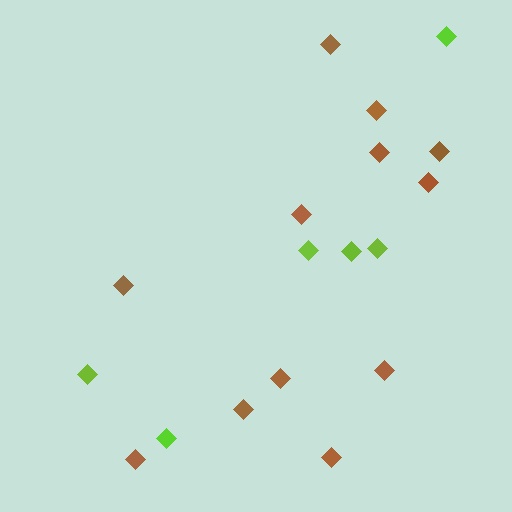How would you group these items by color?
There are 2 groups: one group of lime diamonds (6) and one group of brown diamonds (12).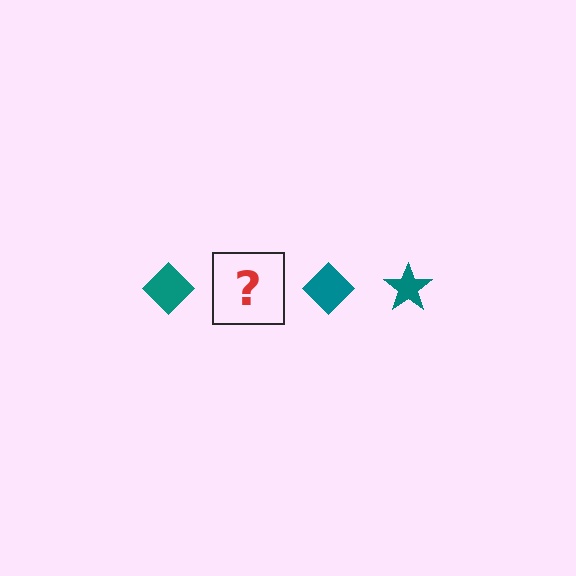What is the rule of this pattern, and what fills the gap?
The rule is that the pattern cycles through diamond, star shapes in teal. The gap should be filled with a teal star.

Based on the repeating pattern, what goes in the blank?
The blank should be a teal star.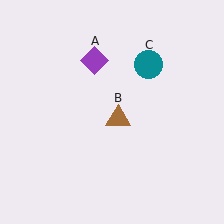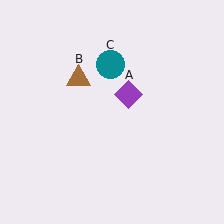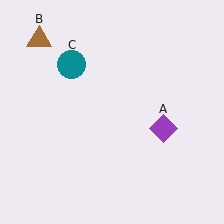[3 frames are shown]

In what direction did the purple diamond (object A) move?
The purple diamond (object A) moved down and to the right.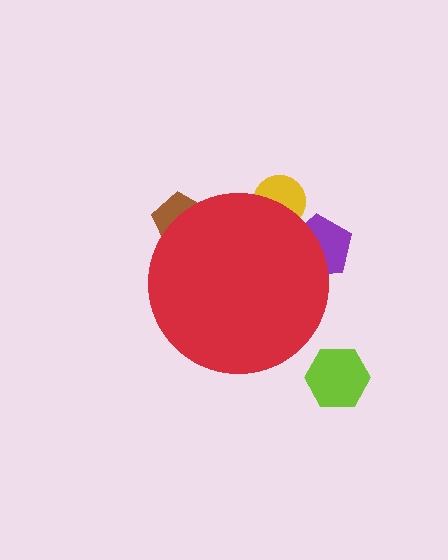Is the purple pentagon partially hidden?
Yes, the purple pentagon is partially hidden behind the red circle.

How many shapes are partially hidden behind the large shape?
3 shapes are partially hidden.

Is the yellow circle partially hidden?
Yes, the yellow circle is partially hidden behind the red circle.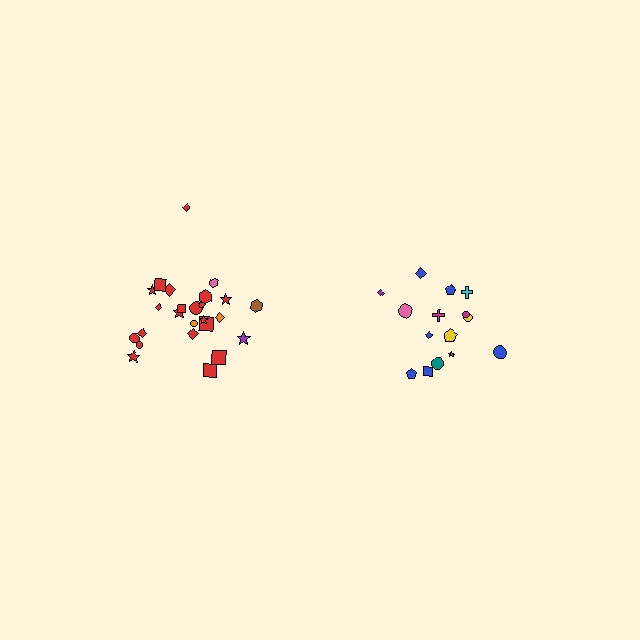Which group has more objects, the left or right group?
The left group.